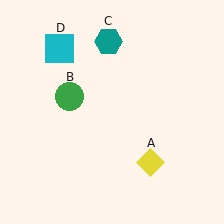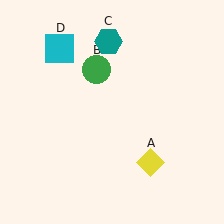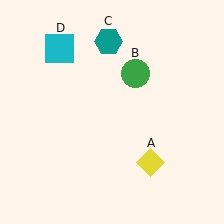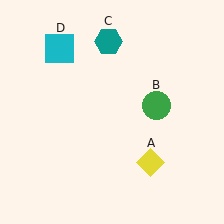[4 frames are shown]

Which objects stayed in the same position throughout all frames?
Yellow diamond (object A) and teal hexagon (object C) and cyan square (object D) remained stationary.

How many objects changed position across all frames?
1 object changed position: green circle (object B).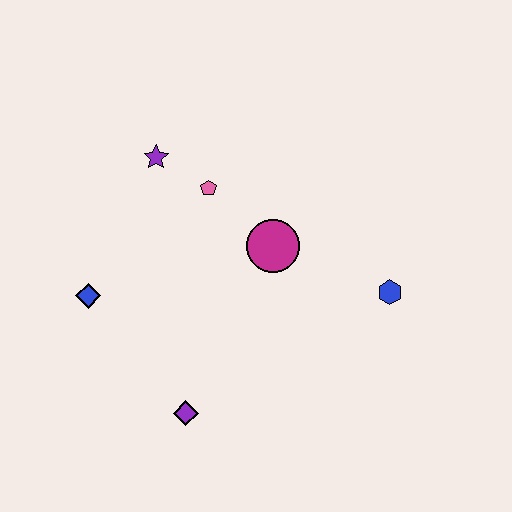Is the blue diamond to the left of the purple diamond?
Yes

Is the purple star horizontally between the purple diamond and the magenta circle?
No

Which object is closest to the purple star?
The pink pentagon is closest to the purple star.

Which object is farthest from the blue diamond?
The blue hexagon is farthest from the blue diamond.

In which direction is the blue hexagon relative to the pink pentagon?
The blue hexagon is to the right of the pink pentagon.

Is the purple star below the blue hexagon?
No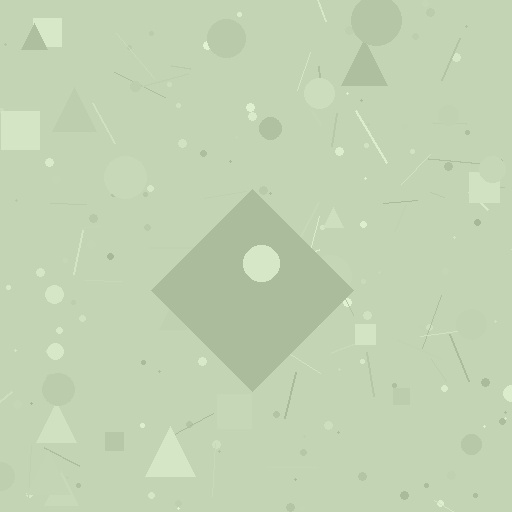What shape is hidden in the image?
A diamond is hidden in the image.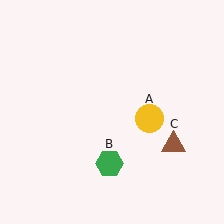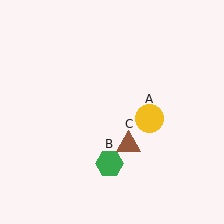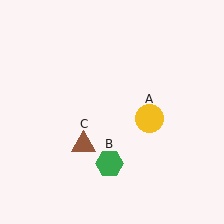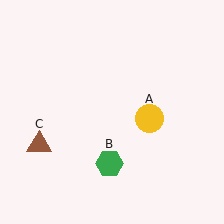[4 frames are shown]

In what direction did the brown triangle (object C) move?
The brown triangle (object C) moved left.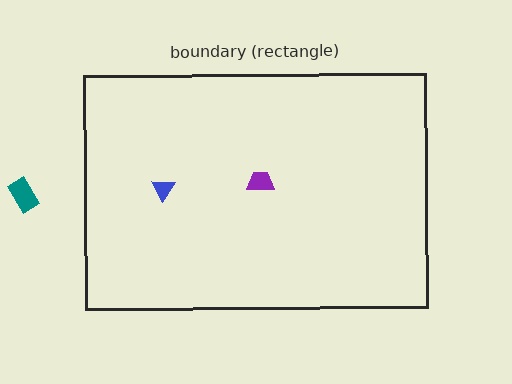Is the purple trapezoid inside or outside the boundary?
Inside.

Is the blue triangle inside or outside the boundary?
Inside.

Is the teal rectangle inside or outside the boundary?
Outside.